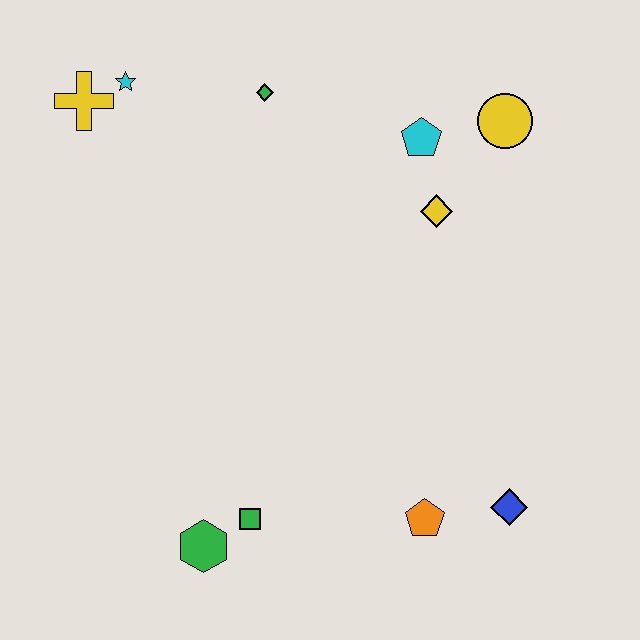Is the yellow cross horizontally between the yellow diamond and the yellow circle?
No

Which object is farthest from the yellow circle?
The green hexagon is farthest from the yellow circle.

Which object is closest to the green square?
The green hexagon is closest to the green square.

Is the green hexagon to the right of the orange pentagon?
No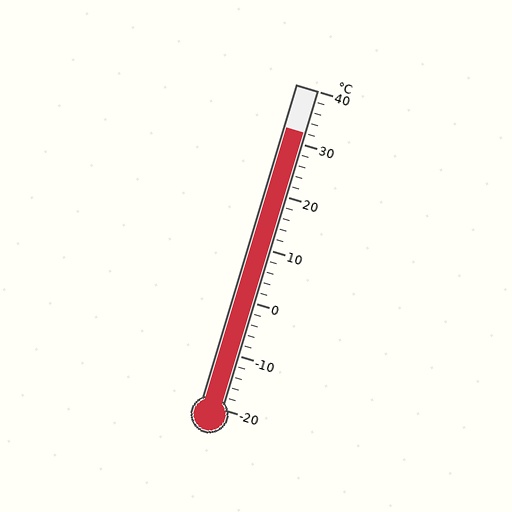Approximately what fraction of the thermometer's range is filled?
The thermometer is filled to approximately 85% of its range.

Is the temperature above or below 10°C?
The temperature is above 10°C.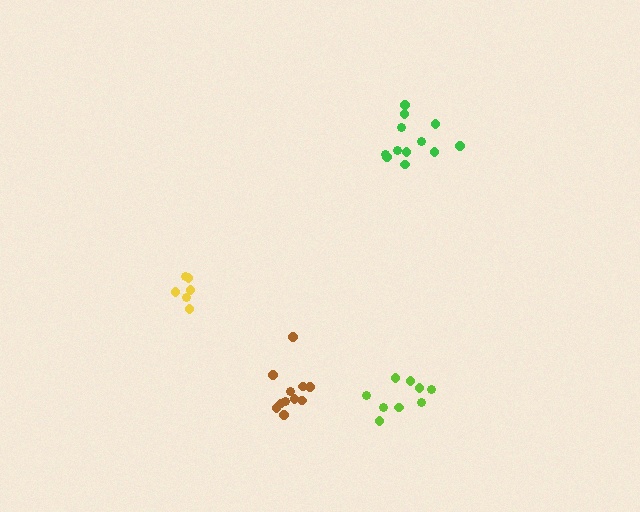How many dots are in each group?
Group 1: 6 dots, Group 2: 9 dots, Group 3: 12 dots, Group 4: 11 dots (38 total).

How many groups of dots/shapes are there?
There are 4 groups.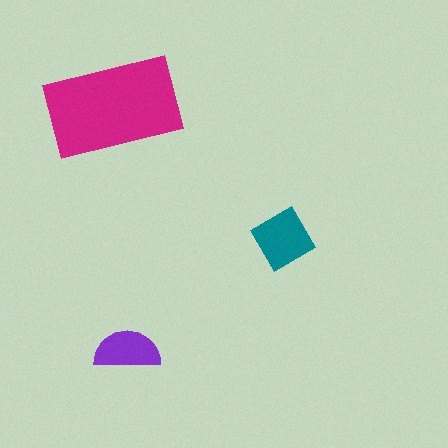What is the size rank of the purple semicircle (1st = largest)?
3rd.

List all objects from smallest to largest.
The purple semicircle, the teal diamond, the magenta rectangle.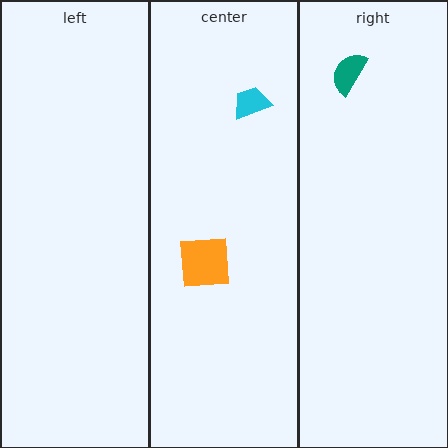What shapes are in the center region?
The cyan trapezoid, the orange square.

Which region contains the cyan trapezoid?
The center region.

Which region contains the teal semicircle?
The right region.